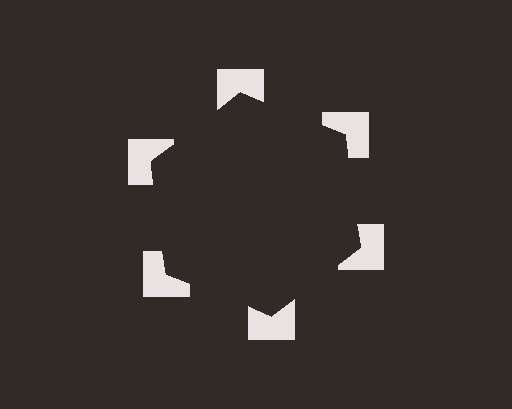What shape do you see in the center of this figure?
An illusory hexagon — its edges are inferred from the aligned wedge cuts in the notched squares, not physically drawn.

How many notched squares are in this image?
There are 6 — one at each vertex of the illusory hexagon.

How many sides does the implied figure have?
6 sides.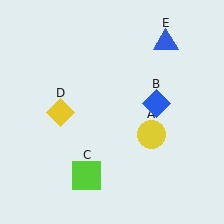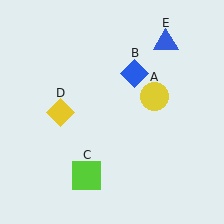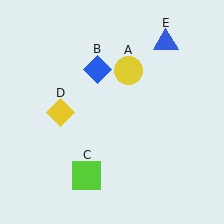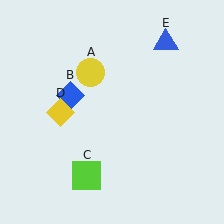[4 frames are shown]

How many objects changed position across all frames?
2 objects changed position: yellow circle (object A), blue diamond (object B).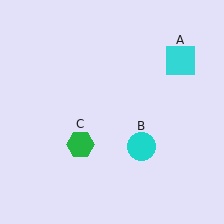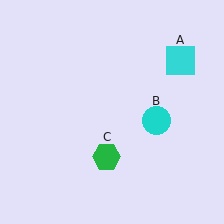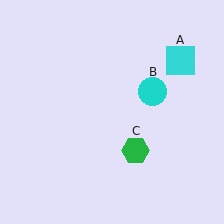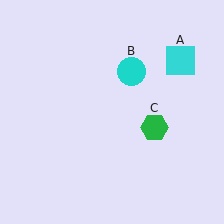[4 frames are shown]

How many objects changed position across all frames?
2 objects changed position: cyan circle (object B), green hexagon (object C).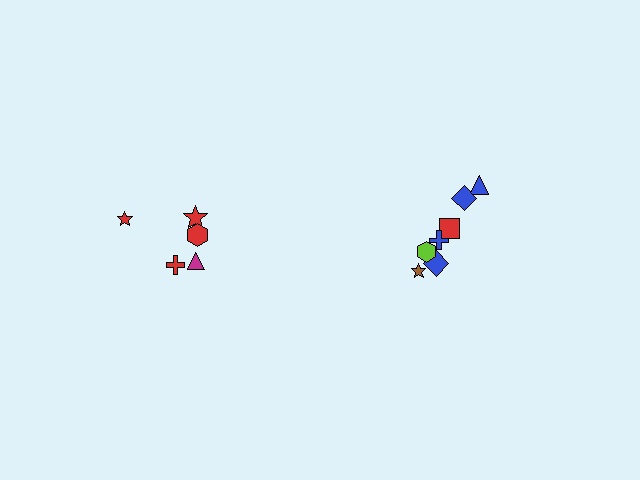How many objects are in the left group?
There are 5 objects.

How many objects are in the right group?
There are 7 objects.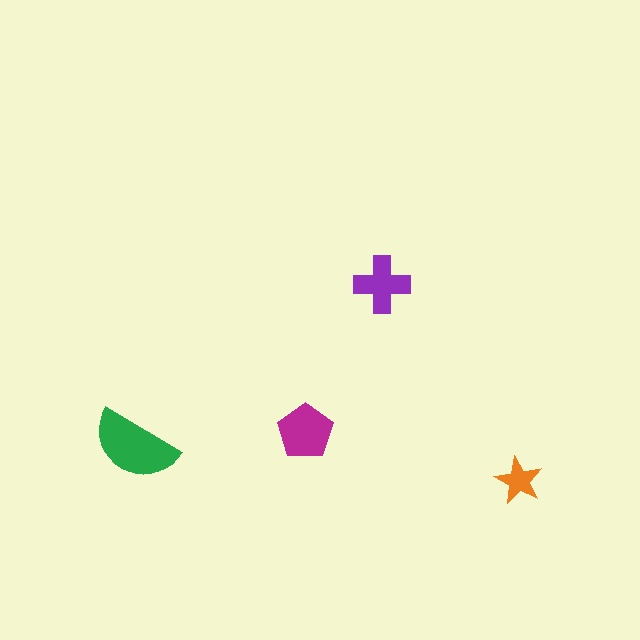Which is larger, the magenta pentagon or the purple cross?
The magenta pentagon.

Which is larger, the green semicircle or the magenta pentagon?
The green semicircle.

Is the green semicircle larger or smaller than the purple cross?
Larger.